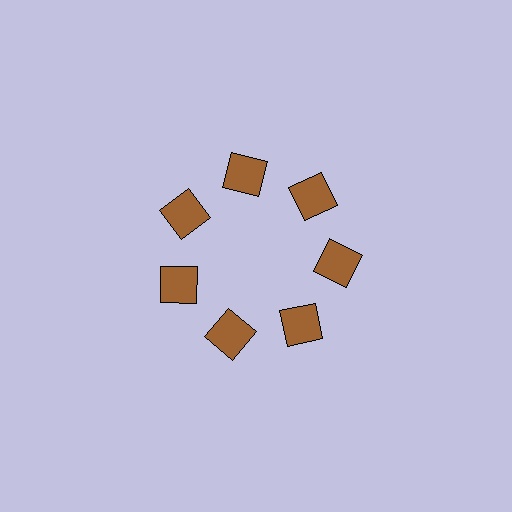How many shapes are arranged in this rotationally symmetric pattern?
There are 7 shapes, arranged in 7 groups of 1.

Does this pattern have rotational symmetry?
Yes, this pattern has 7-fold rotational symmetry. It looks the same after rotating 51 degrees around the center.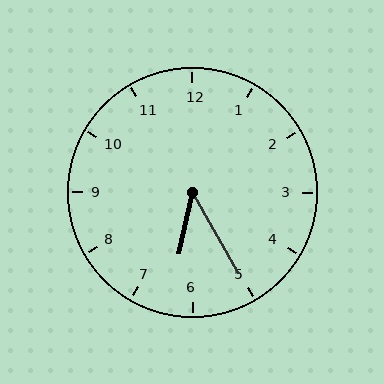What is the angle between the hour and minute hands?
Approximately 42 degrees.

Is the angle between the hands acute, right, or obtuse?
It is acute.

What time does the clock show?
6:25.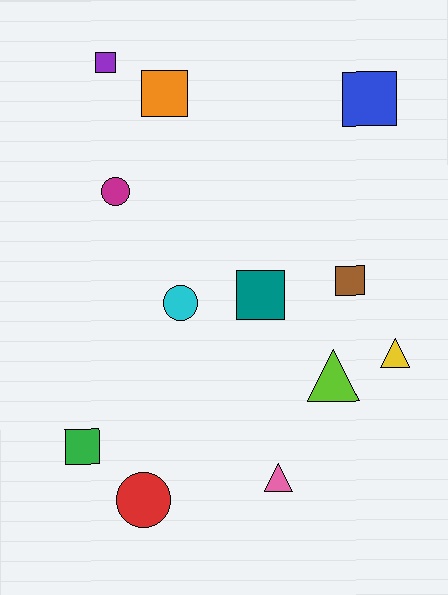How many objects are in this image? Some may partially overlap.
There are 12 objects.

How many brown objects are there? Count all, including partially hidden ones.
There is 1 brown object.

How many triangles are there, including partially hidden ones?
There are 3 triangles.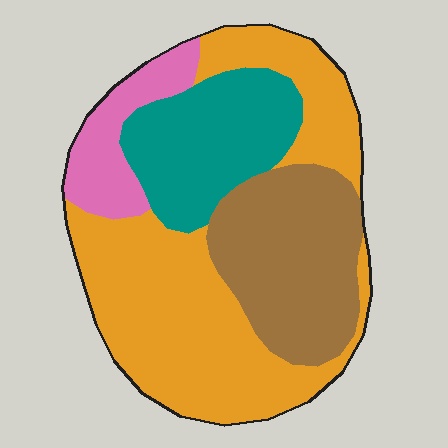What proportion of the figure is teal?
Teal covers around 20% of the figure.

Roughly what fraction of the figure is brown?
Brown takes up about one quarter (1/4) of the figure.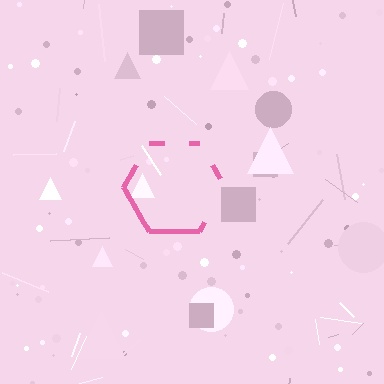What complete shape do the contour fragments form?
The contour fragments form a hexagon.